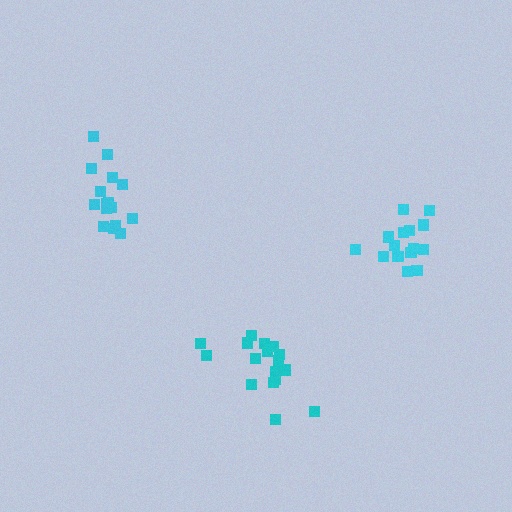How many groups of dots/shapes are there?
There are 3 groups.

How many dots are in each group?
Group 1: 16 dots, Group 2: 16 dots, Group 3: 17 dots (49 total).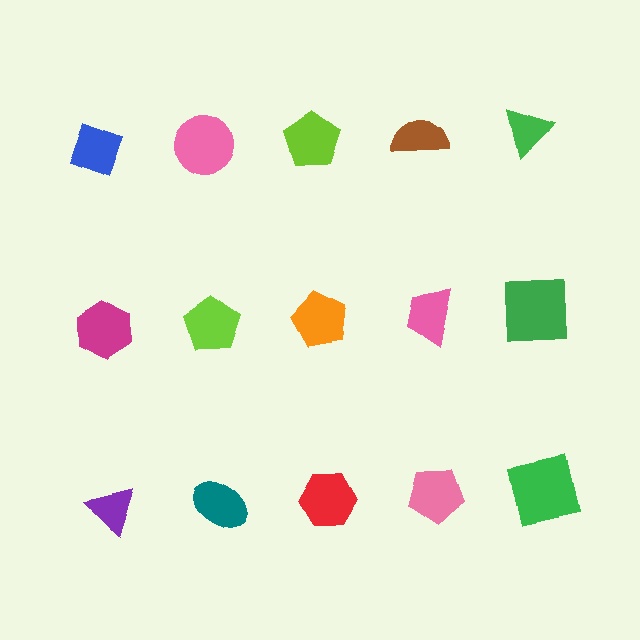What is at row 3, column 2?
A teal ellipse.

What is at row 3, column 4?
A pink pentagon.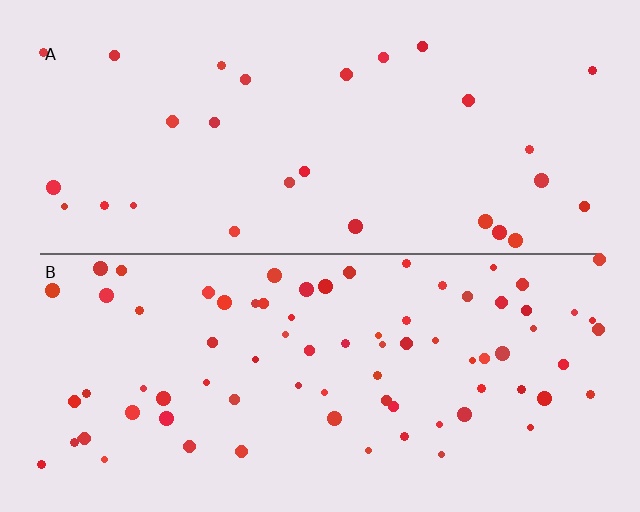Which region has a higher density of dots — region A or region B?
B (the bottom).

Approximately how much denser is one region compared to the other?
Approximately 2.8× — region B over region A.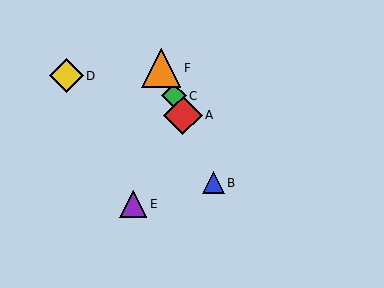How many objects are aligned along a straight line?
4 objects (A, B, C, F) are aligned along a straight line.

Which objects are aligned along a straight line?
Objects A, B, C, F are aligned along a straight line.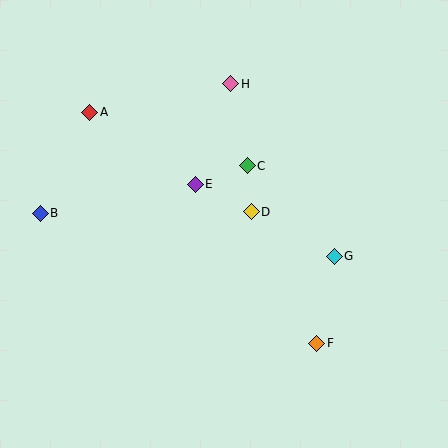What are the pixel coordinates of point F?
Point F is at (317, 343).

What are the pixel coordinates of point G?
Point G is at (334, 256).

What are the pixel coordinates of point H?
Point H is at (231, 84).